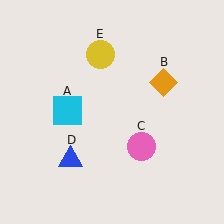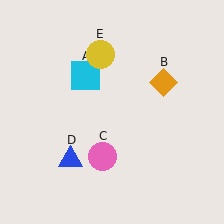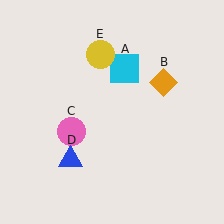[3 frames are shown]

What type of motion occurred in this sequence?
The cyan square (object A), pink circle (object C) rotated clockwise around the center of the scene.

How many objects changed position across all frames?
2 objects changed position: cyan square (object A), pink circle (object C).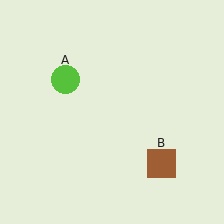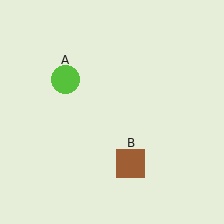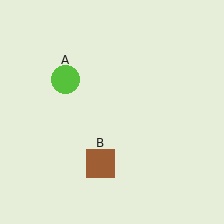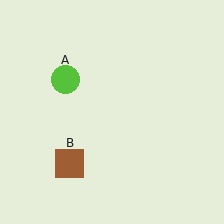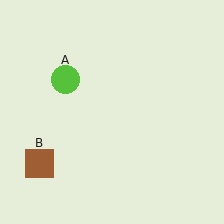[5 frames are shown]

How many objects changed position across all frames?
1 object changed position: brown square (object B).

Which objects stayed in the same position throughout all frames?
Lime circle (object A) remained stationary.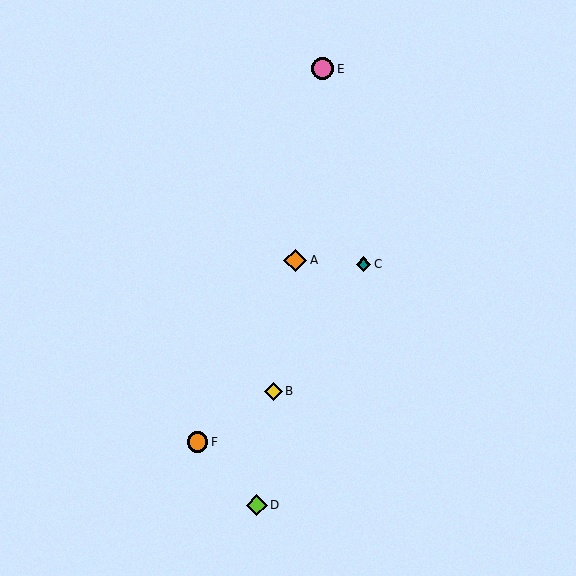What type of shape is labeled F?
Shape F is an orange circle.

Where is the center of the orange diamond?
The center of the orange diamond is at (295, 260).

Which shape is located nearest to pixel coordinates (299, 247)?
The orange diamond (labeled A) at (295, 260) is nearest to that location.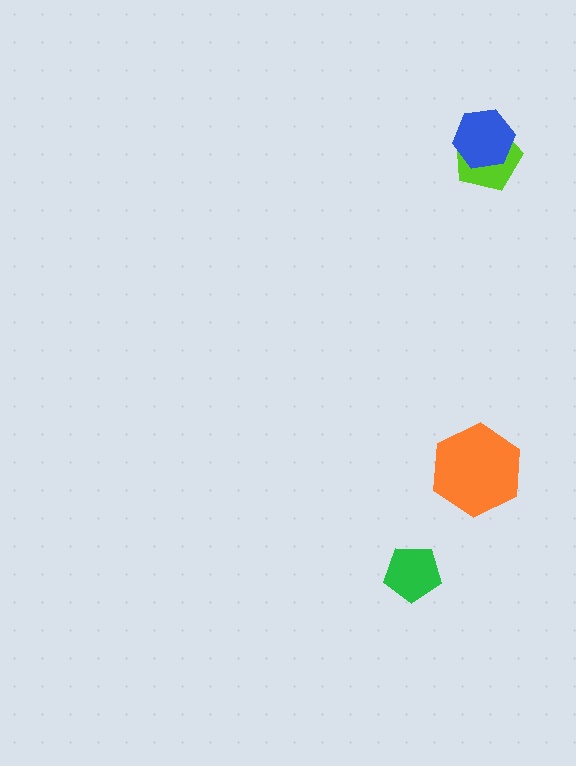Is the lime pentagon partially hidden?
Yes, it is partially covered by another shape.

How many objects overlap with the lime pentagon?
1 object overlaps with the lime pentagon.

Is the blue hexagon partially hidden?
No, no other shape covers it.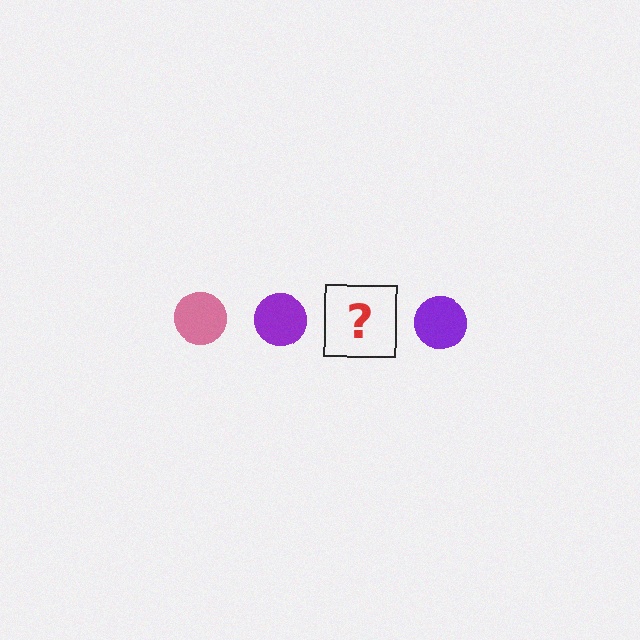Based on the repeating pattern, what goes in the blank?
The blank should be a pink circle.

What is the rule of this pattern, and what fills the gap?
The rule is that the pattern cycles through pink, purple circles. The gap should be filled with a pink circle.